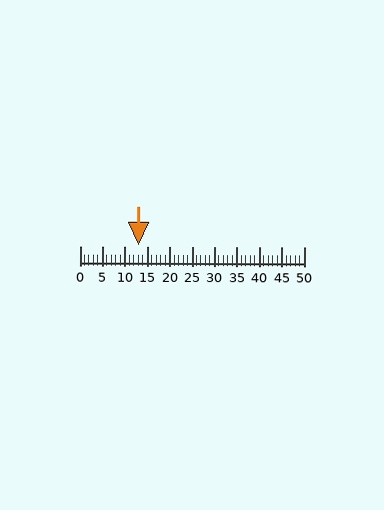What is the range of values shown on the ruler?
The ruler shows values from 0 to 50.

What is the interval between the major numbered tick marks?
The major tick marks are spaced 5 units apart.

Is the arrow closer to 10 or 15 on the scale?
The arrow is closer to 15.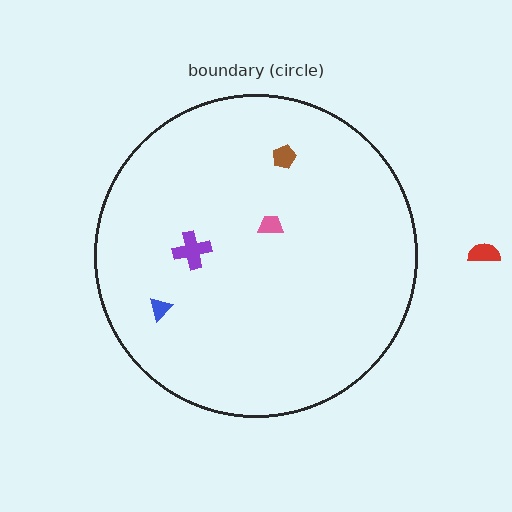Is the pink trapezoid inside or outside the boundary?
Inside.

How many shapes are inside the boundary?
4 inside, 1 outside.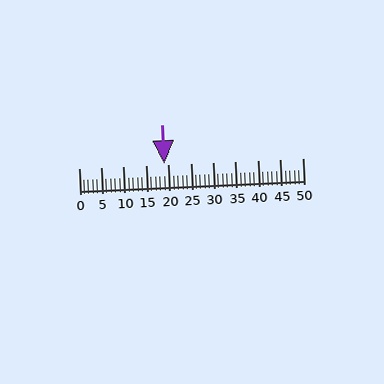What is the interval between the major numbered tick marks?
The major tick marks are spaced 5 units apart.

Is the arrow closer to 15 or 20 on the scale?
The arrow is closer to 20.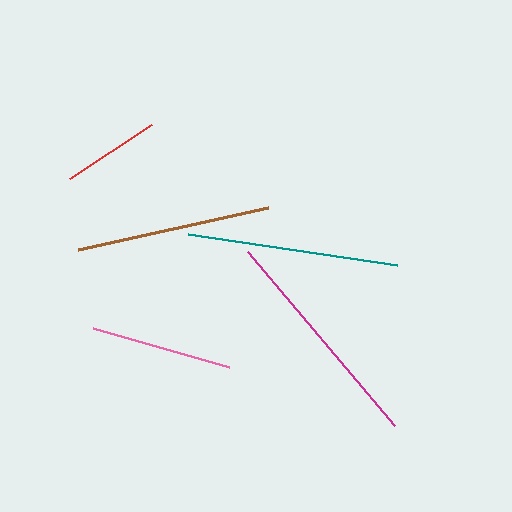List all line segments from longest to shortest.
From longest to shortest: magenta, teal, brown, pink, red.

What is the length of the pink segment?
The pink segment is approximately 141 pixels long.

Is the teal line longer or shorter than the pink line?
The teal line is longer than the pink line.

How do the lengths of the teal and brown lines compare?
The teal and brown lines are approximately the same length.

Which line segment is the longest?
The magenta line is the longest at approximately 228 pixels.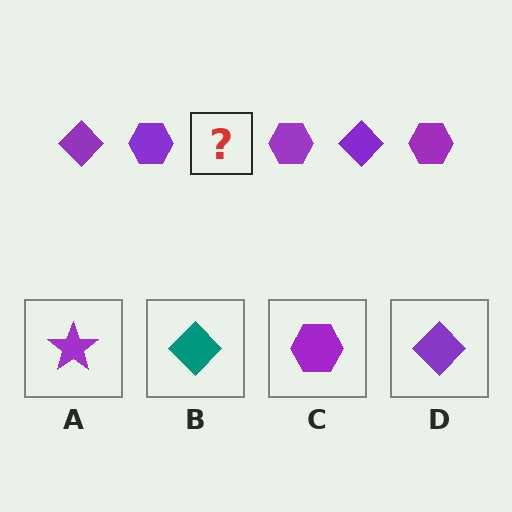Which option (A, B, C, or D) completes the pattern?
D.